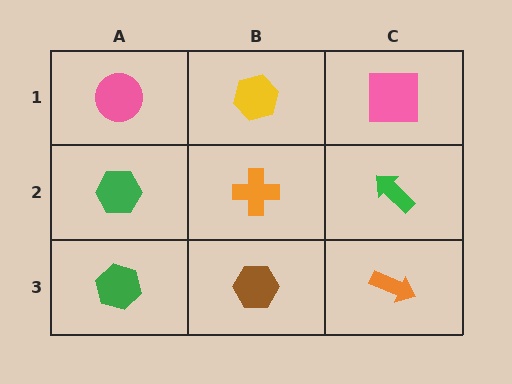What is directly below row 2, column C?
An orange arrow.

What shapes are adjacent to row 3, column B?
An orange cross (row 2, column B), a green hexagon (row 3, column A), an orange arrow (row 3, column C).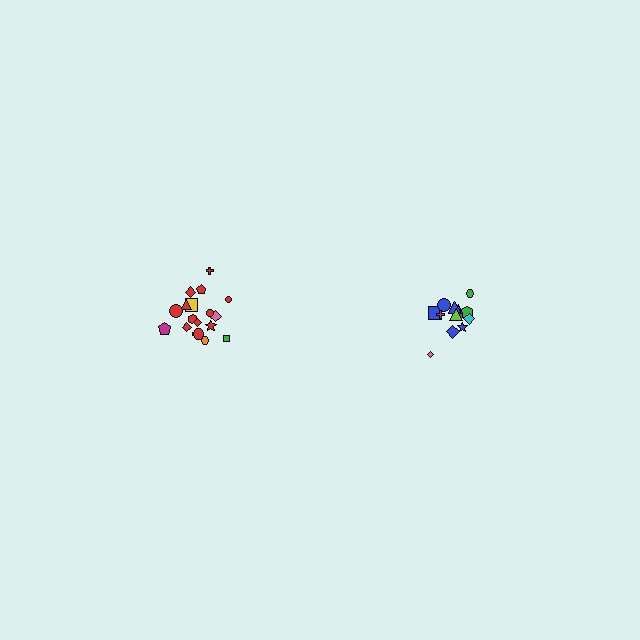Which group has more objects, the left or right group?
The left group.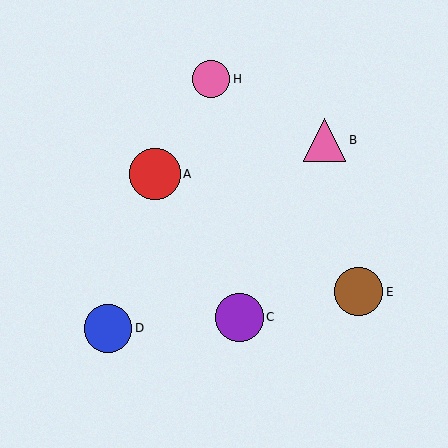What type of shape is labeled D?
Shape D is a blue circle.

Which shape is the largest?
The red circle (labeled A) is the largest.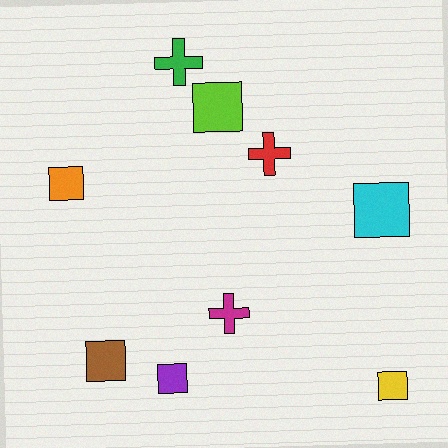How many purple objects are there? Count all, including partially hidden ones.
There is 1 purple object.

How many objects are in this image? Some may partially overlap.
There are 9 objects.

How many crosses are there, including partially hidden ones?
There are 3 crosses.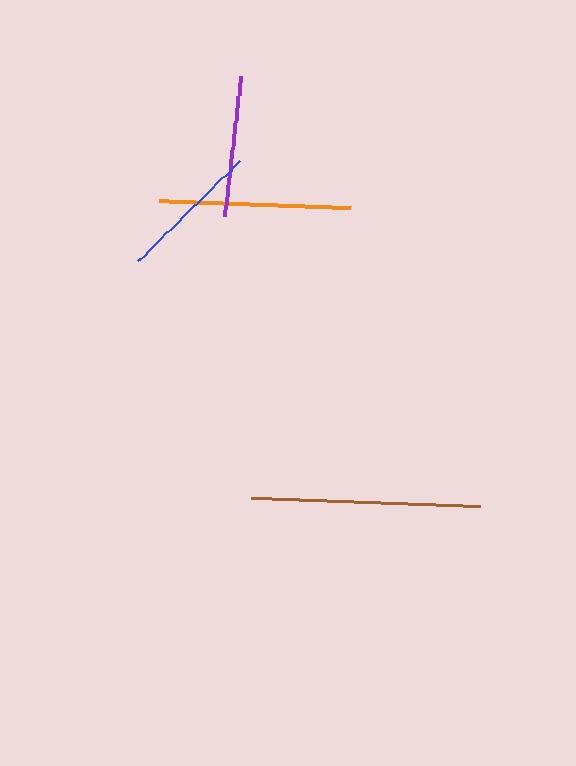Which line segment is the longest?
The brown line is the longest at approximately 229 pixels.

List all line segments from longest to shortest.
From longest to shortest: brown, orange, blue, purple.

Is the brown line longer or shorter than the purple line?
The brown line is longer than the purple line.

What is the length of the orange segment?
The orange segment is approximately 192 pixels long.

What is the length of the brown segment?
The brown segment is approximately 229 pixels long.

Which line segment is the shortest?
The purple line is the shortest at approximately 141 pixels.